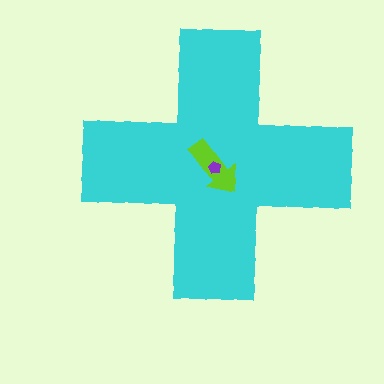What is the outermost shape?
The cyan cross.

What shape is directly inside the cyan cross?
The lime arrow.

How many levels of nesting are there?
3.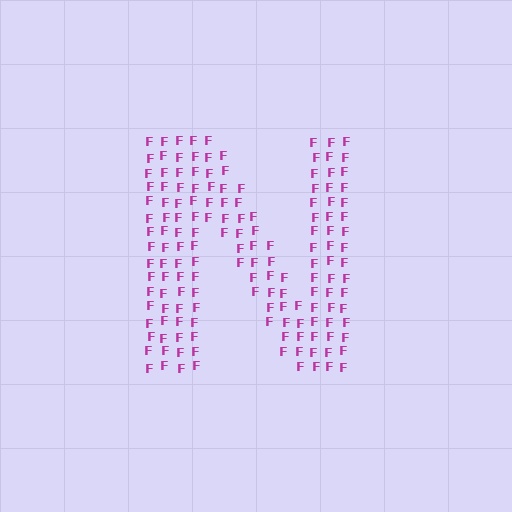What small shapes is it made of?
It is made of small letter F's.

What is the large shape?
The large shape is the letter N.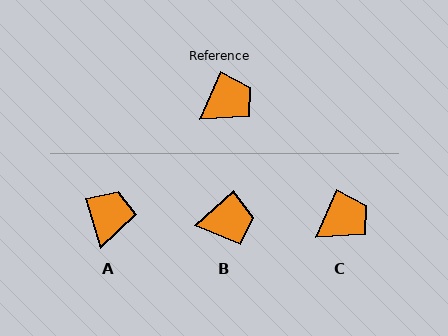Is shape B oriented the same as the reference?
No, it is off by about 25 degrees.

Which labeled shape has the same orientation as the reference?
C.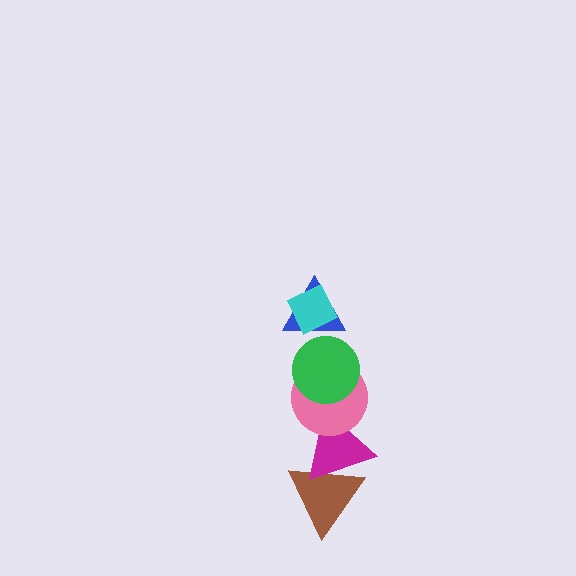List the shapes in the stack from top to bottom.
From top to bottom: the cyan diamond, the blue triangle, the green circle, the pink circle, the magenta triangle, the brown triangle.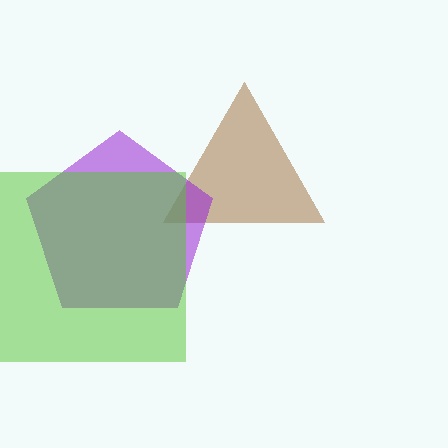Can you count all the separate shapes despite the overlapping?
Yes, there are 3 separate shapes.